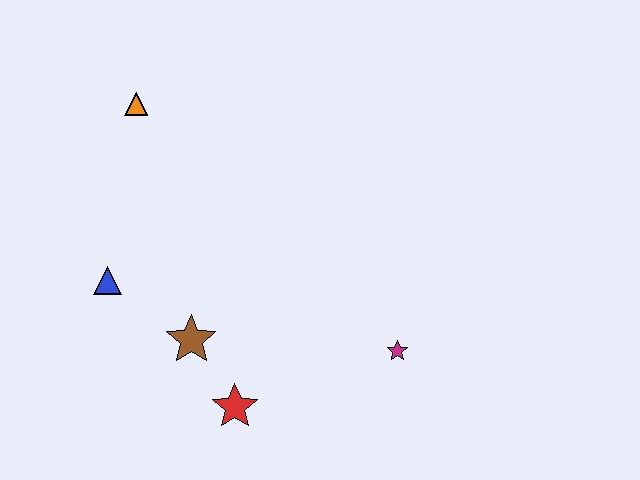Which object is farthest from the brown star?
The orange triangle is farthest from the brown star.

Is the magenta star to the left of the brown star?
No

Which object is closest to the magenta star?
The red star is closest to the magenta star.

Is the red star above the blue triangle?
No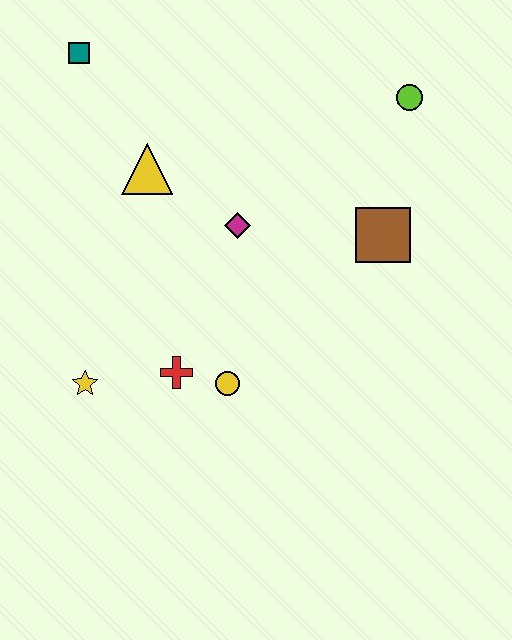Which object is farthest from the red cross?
The lime circle is farthest from the red cross.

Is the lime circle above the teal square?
No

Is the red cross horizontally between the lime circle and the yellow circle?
No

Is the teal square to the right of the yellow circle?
No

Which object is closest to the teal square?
The yellow triangle is closest to the teal square.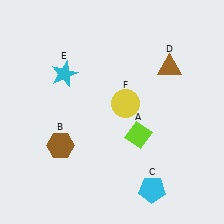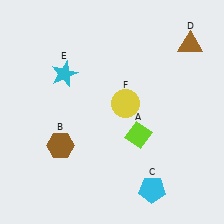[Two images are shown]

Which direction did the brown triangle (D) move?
The brown triangle (D) moved up.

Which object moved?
The brown triangle (D) moved up.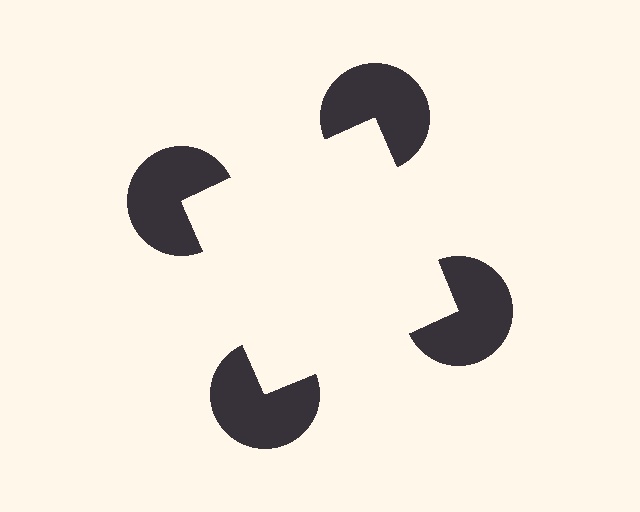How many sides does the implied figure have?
4 sides.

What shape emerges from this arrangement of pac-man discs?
An illusory square — its edges are inferred from the aligned wedge cuts in the pac-man discs, not physically drawn.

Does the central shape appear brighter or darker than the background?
It typically appears slightly brighter than the background, even though no actual brightness change is drawn.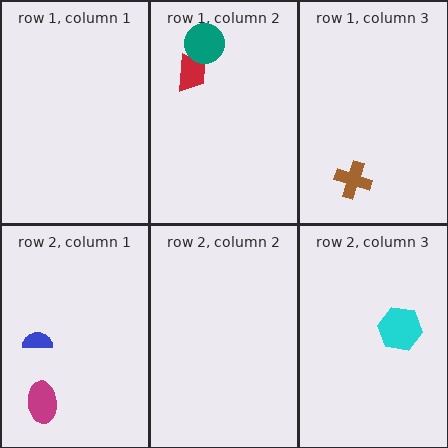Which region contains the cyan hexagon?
The row 2, column 3 region.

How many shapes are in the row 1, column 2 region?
2.